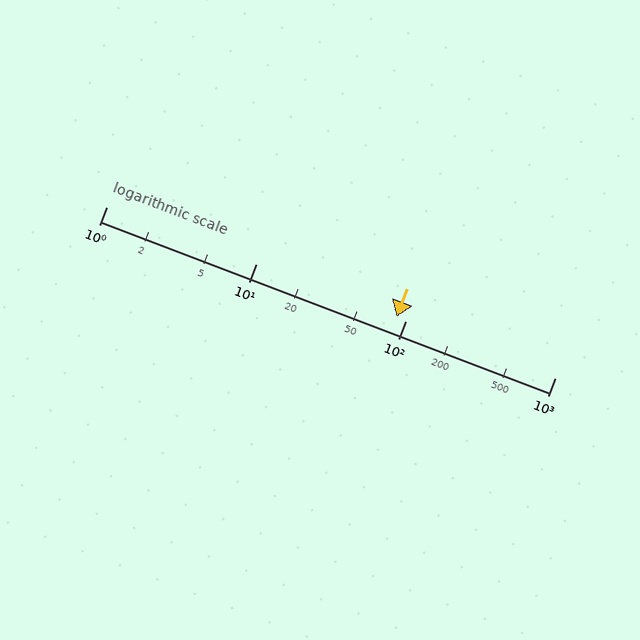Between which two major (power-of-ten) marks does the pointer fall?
The pointer is between 10 and 100.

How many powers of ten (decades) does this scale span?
The scale spans 3 decades, from 1 to 1000.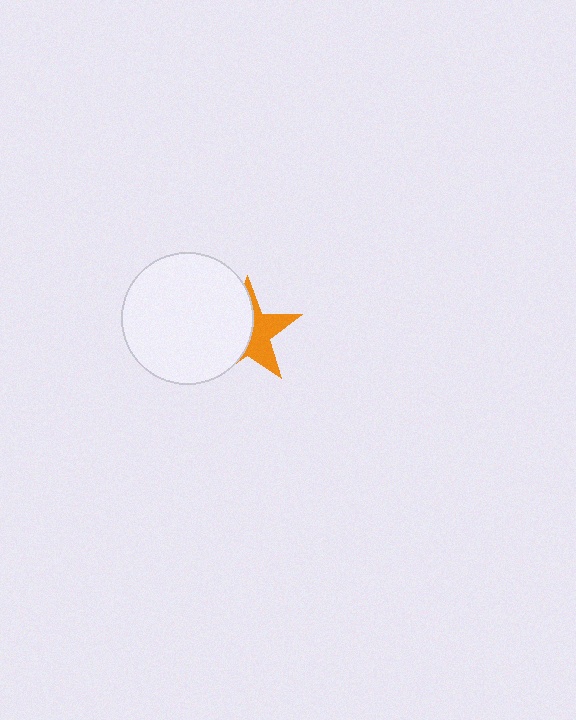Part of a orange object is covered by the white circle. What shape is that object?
It is a star.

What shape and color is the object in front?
The object in front is a white circle.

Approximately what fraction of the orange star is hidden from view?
Roughly 54% of the orange star is hidden behind the white circle.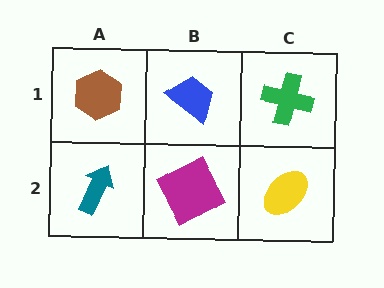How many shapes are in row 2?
3 shapes.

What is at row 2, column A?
A teal arrow.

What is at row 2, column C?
A yellow ellipse.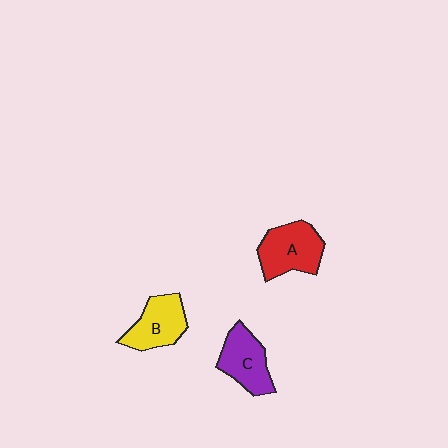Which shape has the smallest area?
Shape B (yellow).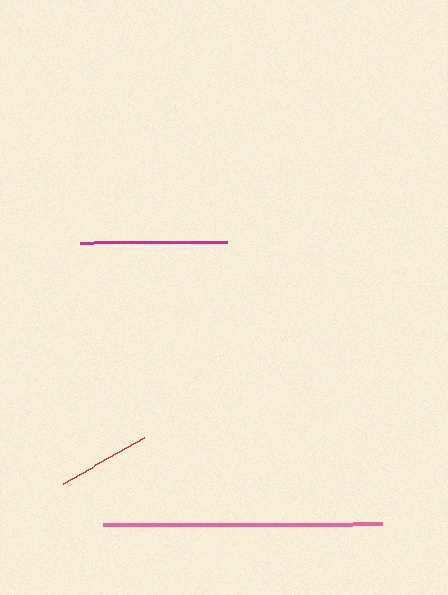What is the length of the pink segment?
The pink segment is approximately 279 pixels long.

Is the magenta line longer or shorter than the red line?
The magenta line is longer than the red line.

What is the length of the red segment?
The red segment is approximately 93 pixels long.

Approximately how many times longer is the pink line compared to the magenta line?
The pink line is approximately 1.9 times the length of the magenta line.